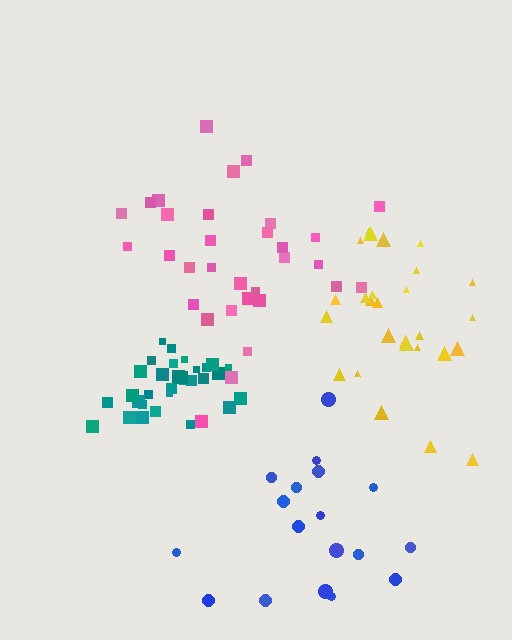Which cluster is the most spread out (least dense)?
Blue.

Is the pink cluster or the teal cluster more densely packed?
Teal.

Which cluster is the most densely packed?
Teal.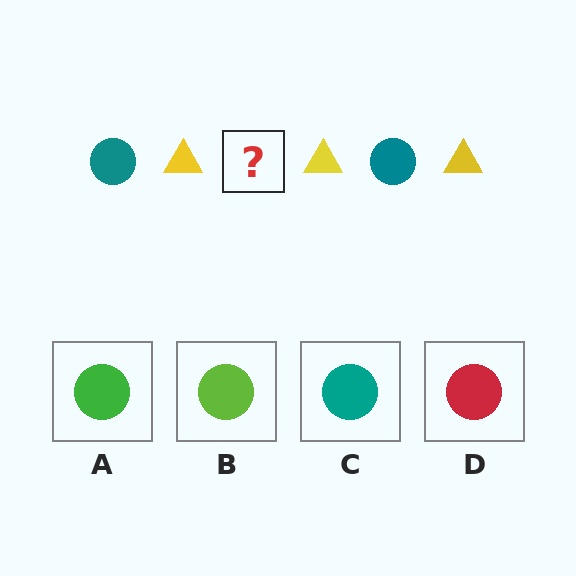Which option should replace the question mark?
Option C.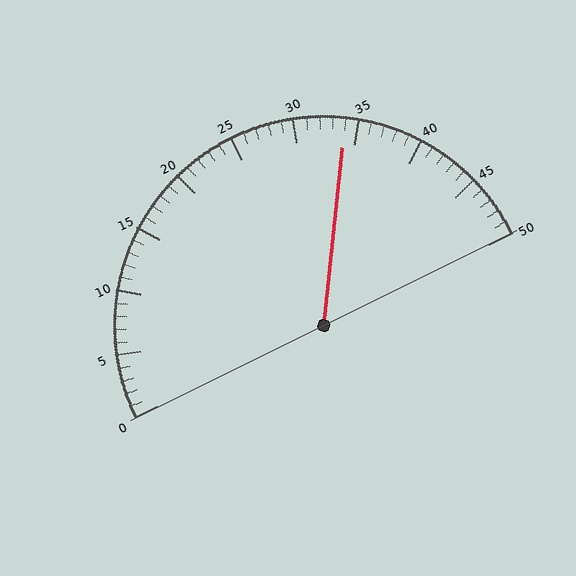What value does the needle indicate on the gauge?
The needle indicates approximately 34.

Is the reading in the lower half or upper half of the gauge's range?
The reading is in the upper half of the range (0 to 50).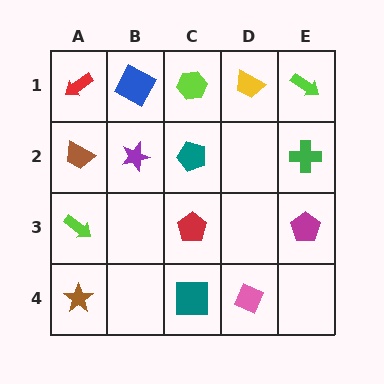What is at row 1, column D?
A yellow trapezoid.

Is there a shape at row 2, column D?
No, that cell is empty.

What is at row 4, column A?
A brown star.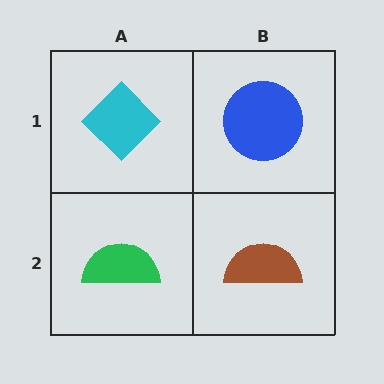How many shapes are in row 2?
2 shapes.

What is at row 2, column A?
A green semicircle.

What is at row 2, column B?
A brown semicircle.